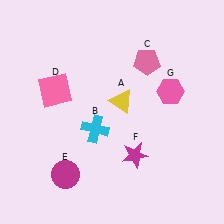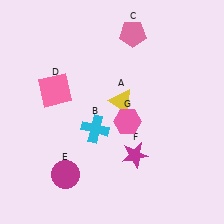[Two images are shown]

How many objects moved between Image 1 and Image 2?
2 objects moved between the two images.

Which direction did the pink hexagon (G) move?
The pink hexagon (G) moved left.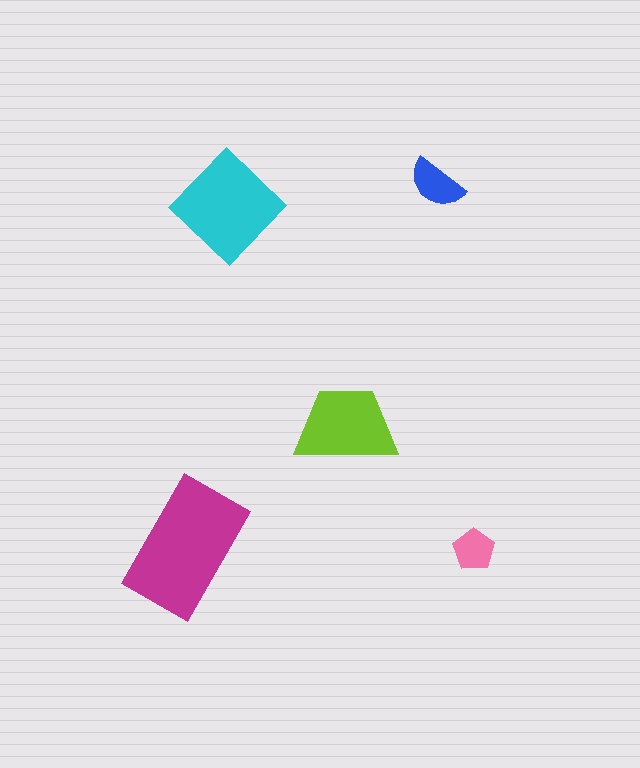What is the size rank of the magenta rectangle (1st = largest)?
1st.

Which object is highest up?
The blue semicircle is topmost.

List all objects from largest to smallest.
The magenta rectangle, the cyan diamond, the lime trapezoid, the blue semicircle, the pink pentagon.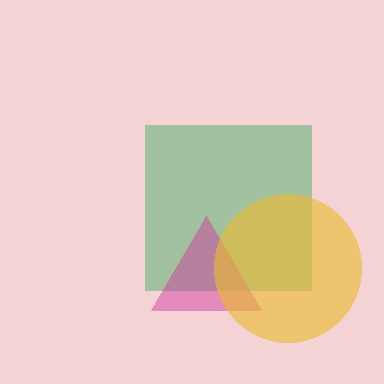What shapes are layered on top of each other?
The layered shapes are: a green square, a magenta triangle, a yellow circle.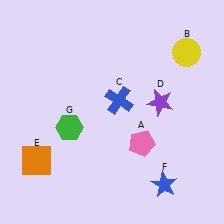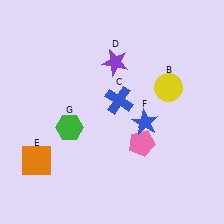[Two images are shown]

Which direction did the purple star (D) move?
The purple star (D) moved left.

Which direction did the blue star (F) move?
The blue star (F) moved up.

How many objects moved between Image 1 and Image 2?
3 objects moved between the two images.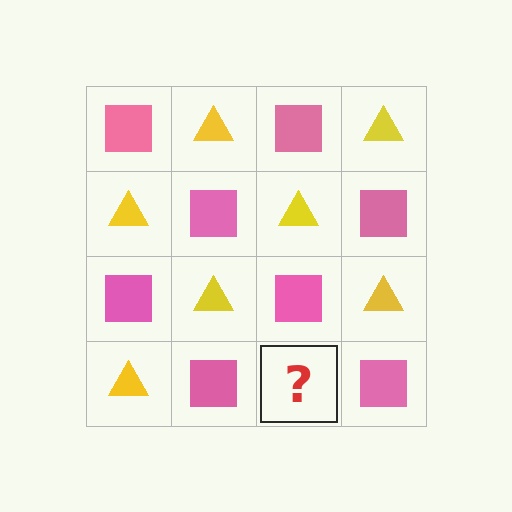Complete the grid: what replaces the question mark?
The question mark should be replaced with a yellow triangle.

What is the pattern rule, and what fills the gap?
The rule is that it alternates pink square and yellow triangle in a checkerboard pattern. The gap should be filled with a yellow triangle.